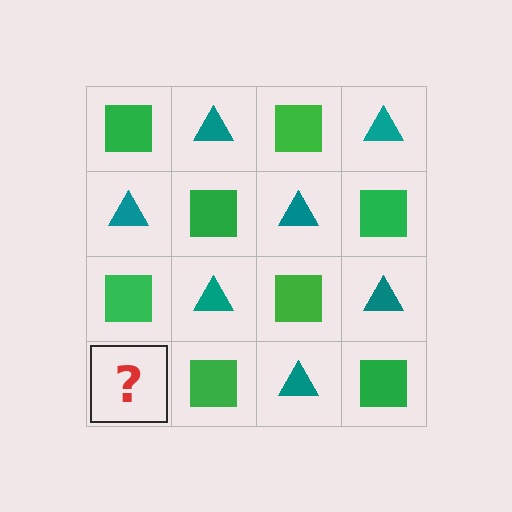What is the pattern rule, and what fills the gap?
The rule is that it alternates green square and teal triangle in a checkerboard pattern. The gap should be filled with a teal triangle.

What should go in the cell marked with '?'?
The missing cell should contain a teal triangle.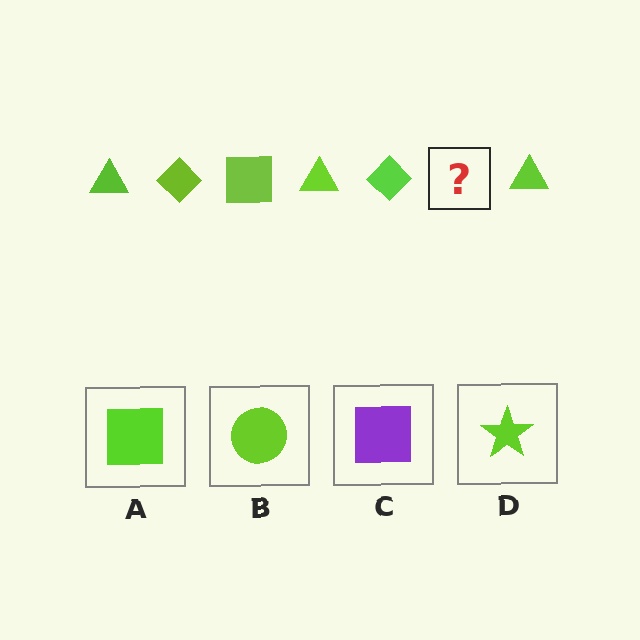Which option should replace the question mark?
Option A.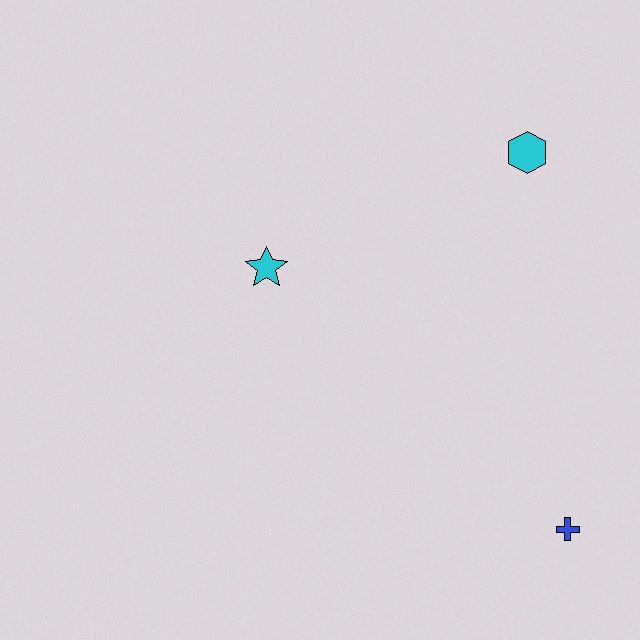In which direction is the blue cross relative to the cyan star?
The blue cross is to the right of the cyan star.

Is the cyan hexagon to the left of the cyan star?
No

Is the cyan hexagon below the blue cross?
No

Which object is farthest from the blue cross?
The cyan star is farthest from the blue cross.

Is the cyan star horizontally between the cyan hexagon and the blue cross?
No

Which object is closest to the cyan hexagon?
The cyan star is closest to the cyan hexagon.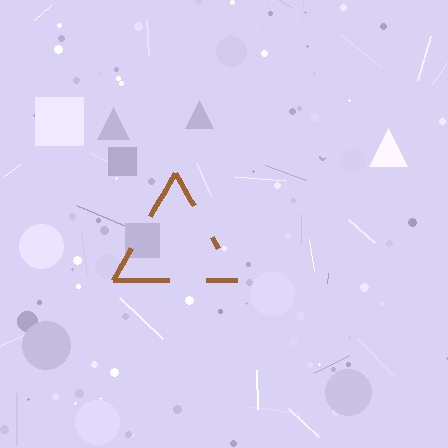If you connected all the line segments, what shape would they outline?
They would outline a triangle.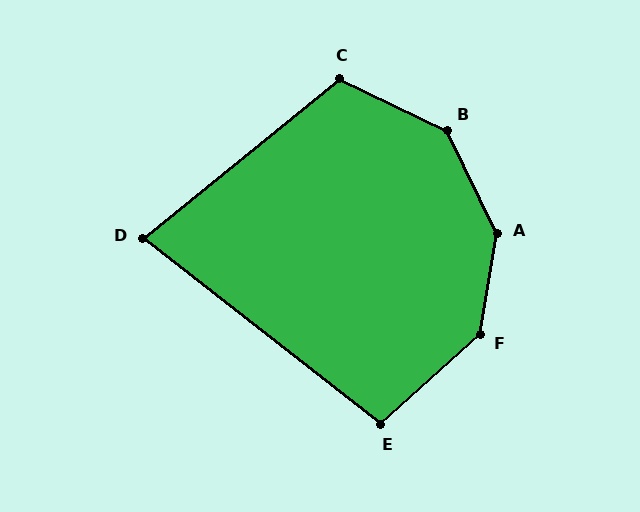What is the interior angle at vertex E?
Approximately 100 degrees (obtuse).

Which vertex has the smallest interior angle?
D, at approximately 77 degrees.